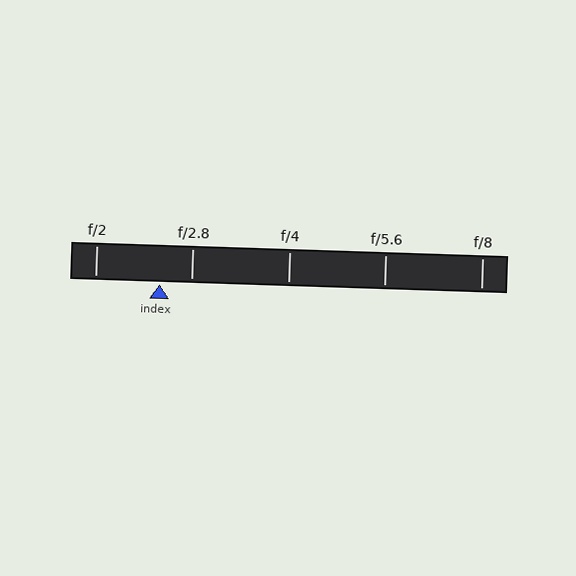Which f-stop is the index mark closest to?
The index mark is closest to f/2.8.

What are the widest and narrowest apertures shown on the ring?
The widest aperture shown is f/2 and the narrowest is f/8.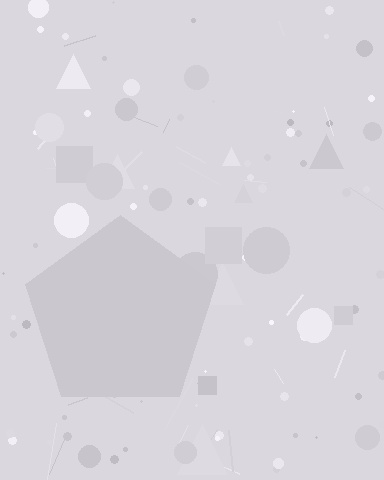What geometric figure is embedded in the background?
A pentagon is embedded in the background.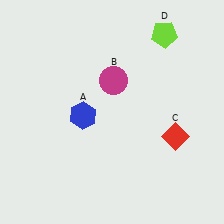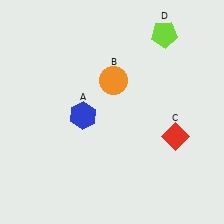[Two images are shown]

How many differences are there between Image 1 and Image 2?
There is 1 difference between the two images.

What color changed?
The circle (B) changed from magenta in Image 1 to orange in Image 2.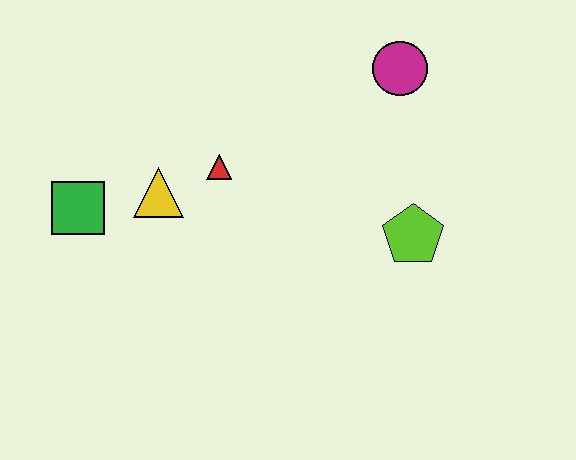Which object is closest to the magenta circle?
The lime pentagon is closest to the magenta circle.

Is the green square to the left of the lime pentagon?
Yes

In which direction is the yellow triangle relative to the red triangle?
The yellow triangle is to the left of the red triangle.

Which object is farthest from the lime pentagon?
The green square is farthest from the lime pentagon.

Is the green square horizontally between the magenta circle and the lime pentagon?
No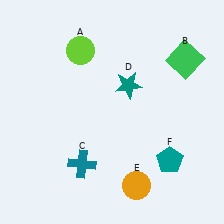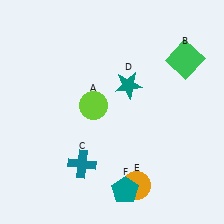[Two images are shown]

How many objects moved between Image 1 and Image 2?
2 objects moved between the two images.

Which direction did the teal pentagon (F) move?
The teal pentagon (F) moved left.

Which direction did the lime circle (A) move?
The lime circle (A) moved down.